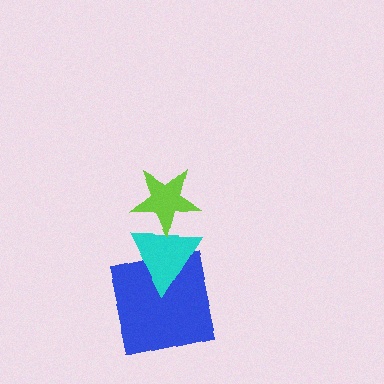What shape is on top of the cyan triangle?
The lime star is on top of the cyan triangle.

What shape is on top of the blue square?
The cyan triangle is on top of the blue square.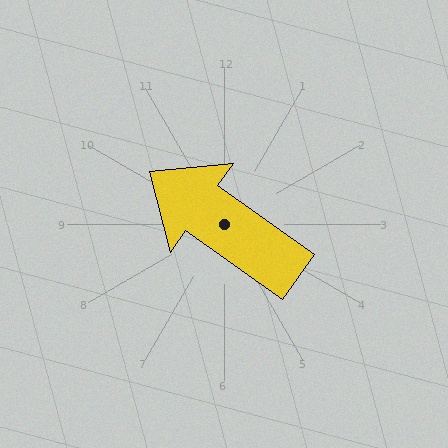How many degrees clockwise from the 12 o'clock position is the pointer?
Approximately 305 degrees.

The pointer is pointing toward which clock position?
Roughly 10 o'clock.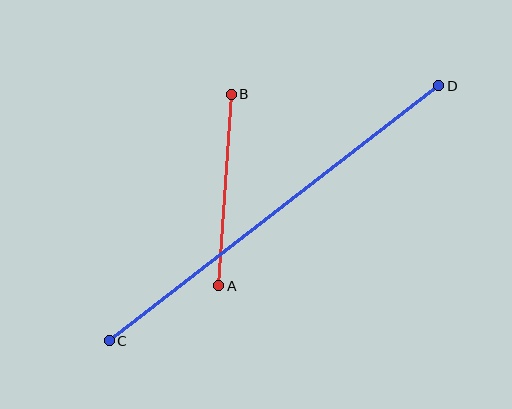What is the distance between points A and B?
The distance is approximately 192 pixels.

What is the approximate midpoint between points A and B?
The midpoint is at approximately (225, 190) pixels.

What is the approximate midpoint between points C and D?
The midpoint is at approximately (274, 213) pixels.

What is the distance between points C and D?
The distance is approximately 417 pixels.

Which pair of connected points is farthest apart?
Points C and D are farthest apart.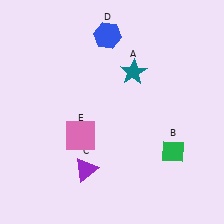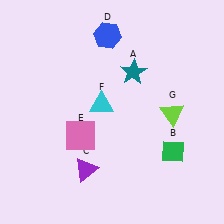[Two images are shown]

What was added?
A cyan triangle (F), a lime triangle (G) were added in Image 2.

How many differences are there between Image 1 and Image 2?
There are 2 differences between the two images.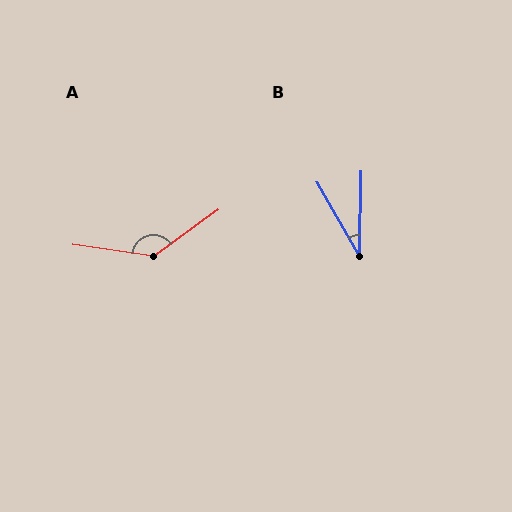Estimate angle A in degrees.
Approximately 136 degrees.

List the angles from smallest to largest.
B (31°), A (136°).